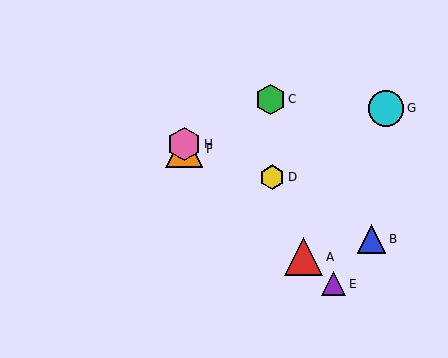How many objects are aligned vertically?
2 objects (F, H) are aligned vertically.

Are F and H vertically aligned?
Yes, both are at x≈184.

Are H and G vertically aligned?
No, H is at x≈184 and G is at x≈386.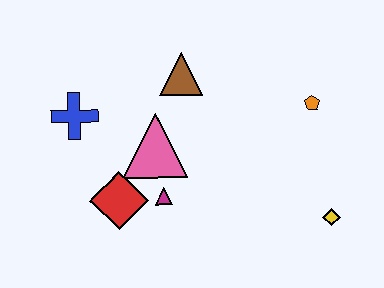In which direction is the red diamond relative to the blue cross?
The red diamond is below the blue cross.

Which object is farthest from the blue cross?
The yellow diamond is farthest from the blue cross.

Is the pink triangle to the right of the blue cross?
Yes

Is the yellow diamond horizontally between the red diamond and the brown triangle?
No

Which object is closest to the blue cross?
The pink triangle is closest to the blue cross.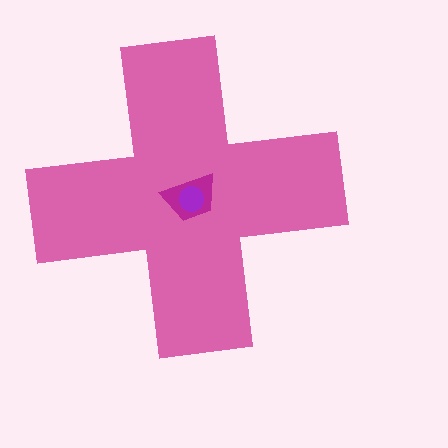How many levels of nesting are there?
3.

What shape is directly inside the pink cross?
The magenta trapezoid.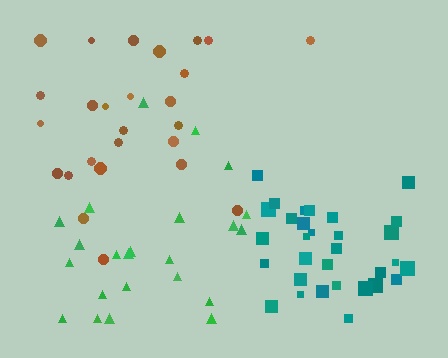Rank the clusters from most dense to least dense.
teal, brown, green.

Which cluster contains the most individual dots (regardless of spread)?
Teal (31).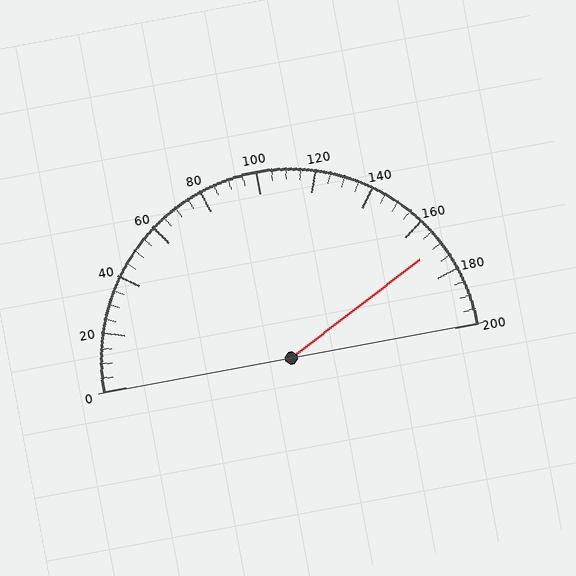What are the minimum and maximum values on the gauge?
The gauge ranges from 0 to 200.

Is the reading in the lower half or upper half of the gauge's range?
The reading is in the upper half of the range (0 to 200).